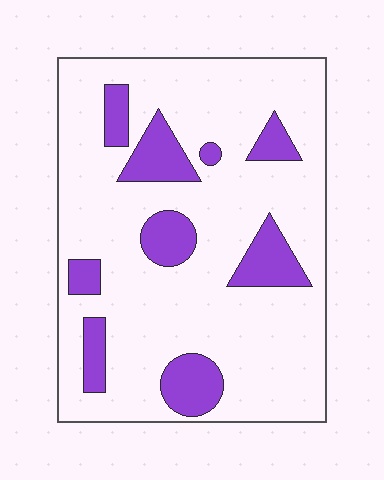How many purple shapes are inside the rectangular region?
9.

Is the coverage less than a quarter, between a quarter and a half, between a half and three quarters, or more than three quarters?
Less than a quarter.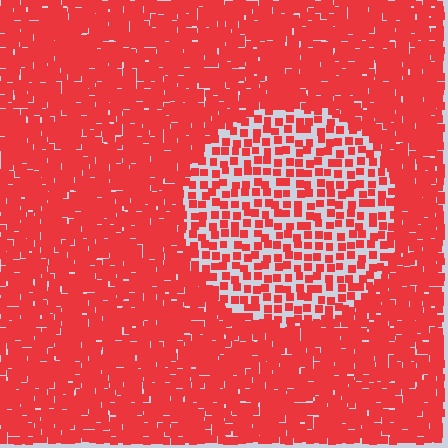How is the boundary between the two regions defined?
The boundary is defined by a change in element density (approximately 2.4x ratio). All elements are the same color, size, and shape.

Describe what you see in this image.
The image contains small red elements arranged at two different densities. A circle-shaped region is visible where the elements are less densely packed than the surrounding area.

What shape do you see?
I see a circle.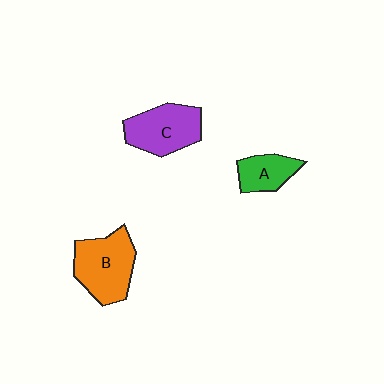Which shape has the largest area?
Shape B (orange).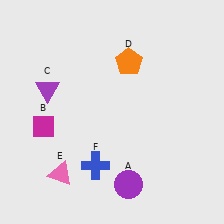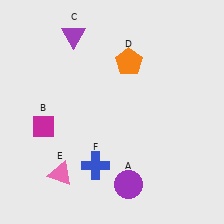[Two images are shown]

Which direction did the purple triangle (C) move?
The purple triangle (C) moved up.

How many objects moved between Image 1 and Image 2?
1 object moved between the two images.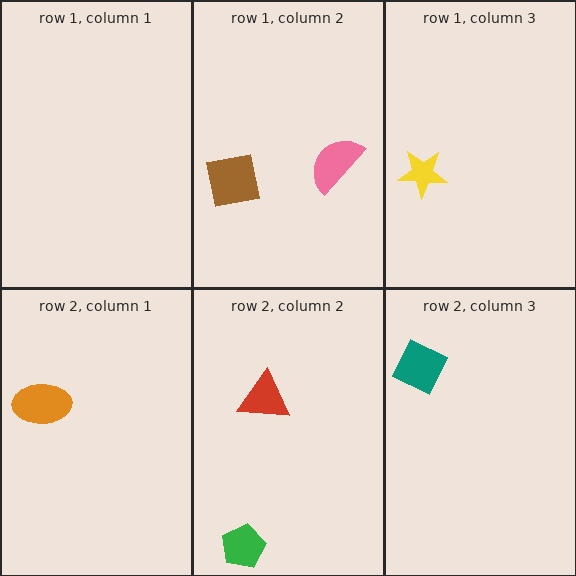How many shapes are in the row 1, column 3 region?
1.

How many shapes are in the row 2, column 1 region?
1.